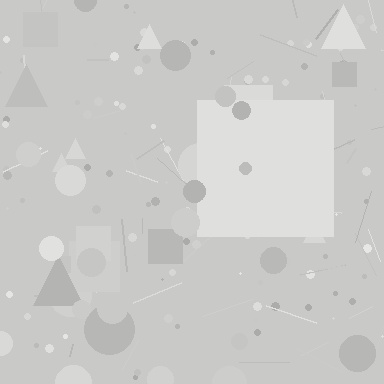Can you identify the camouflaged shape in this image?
The camouflaged shape is a square.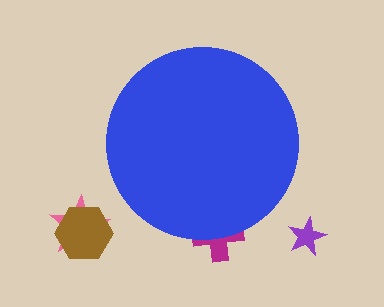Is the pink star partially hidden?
No, the pink star is fully visible.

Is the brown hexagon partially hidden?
No, the brown hexagon is fully visible.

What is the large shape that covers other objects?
A blue circle.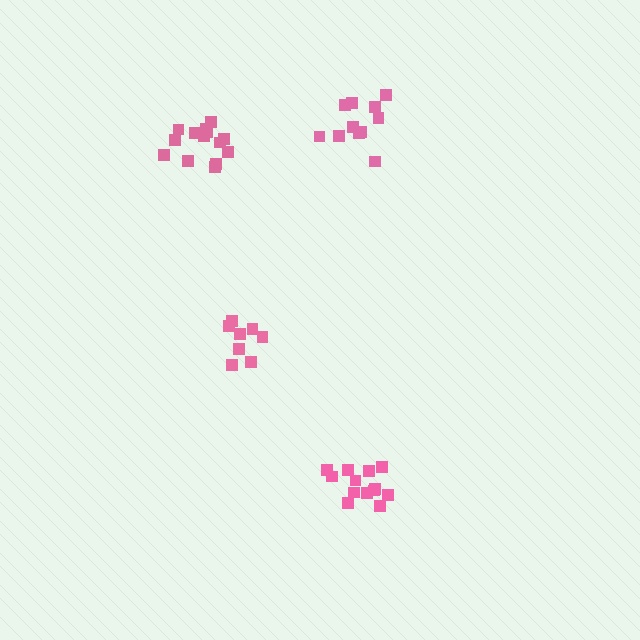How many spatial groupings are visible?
There are 4 spatial groupings.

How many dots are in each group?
Group 1: 8 dots, Group 2: 13 dots, Group 3: 11 dots, Group 4: 14 dots (46 total).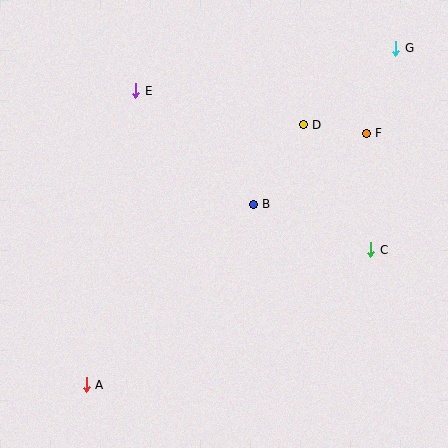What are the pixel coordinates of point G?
Point G is at (396, 48).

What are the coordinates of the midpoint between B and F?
The midpoint between B and F is at (310, 169).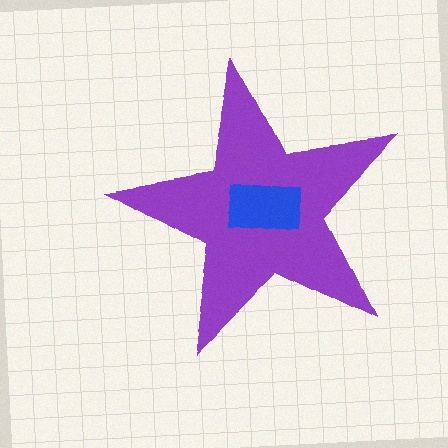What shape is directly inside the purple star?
The blue rectangle.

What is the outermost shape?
The purple star.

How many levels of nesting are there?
2.